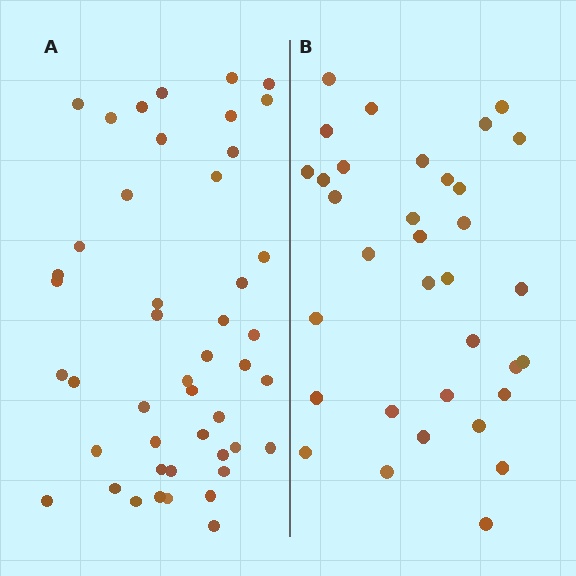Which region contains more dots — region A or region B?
Region A (the left region) has more dots.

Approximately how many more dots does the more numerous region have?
Region A has roughly 12 or so more dots than region B.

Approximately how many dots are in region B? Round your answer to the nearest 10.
About 30 dots. (The exact count is 34, which rounds to 30.)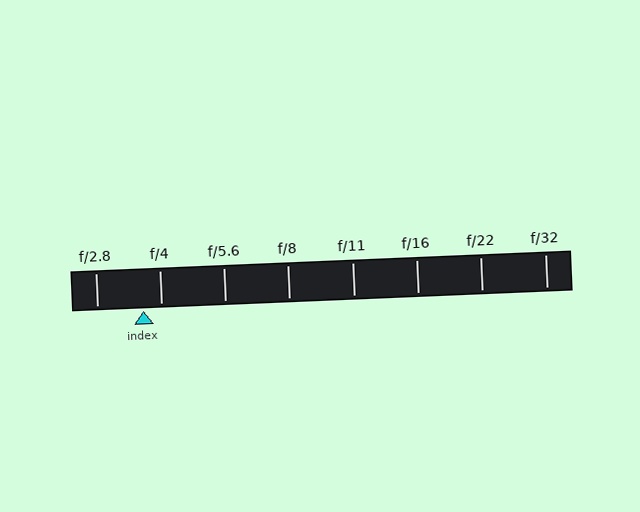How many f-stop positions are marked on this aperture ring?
There are 8 f-stop positions marked.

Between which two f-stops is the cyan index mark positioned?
The index mark is between f/2.8 and f/4.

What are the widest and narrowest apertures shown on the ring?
The widest aperture shown is f/2.8 and the narrowest is f/32.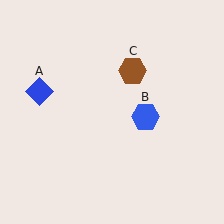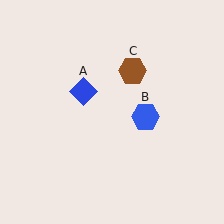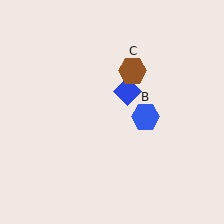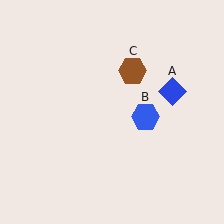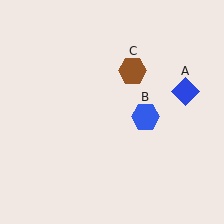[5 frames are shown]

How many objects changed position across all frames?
1 object changed position: blue diamond (object A).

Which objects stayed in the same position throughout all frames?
Blue hexagon (object B) and brown hexagon (object C) remained stationary.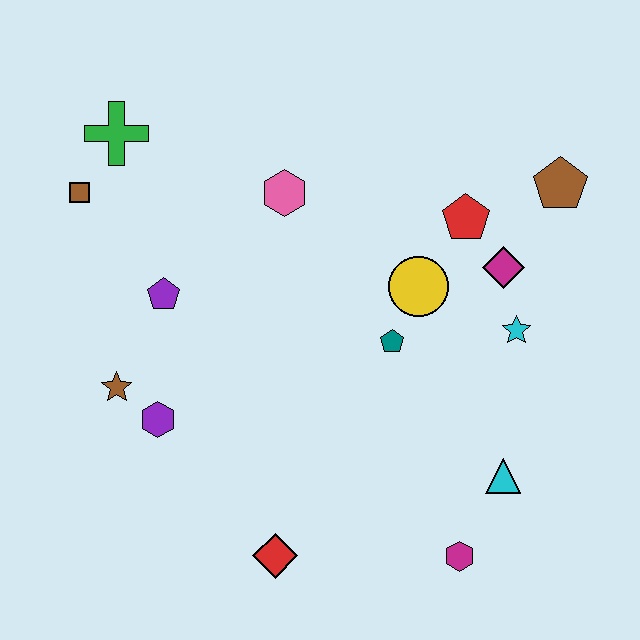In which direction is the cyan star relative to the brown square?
The cyan star is to the right of the brown square.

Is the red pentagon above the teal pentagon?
Yes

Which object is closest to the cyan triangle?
The magenta hexagon is closest to the cyan triangle.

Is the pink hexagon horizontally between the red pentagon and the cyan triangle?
No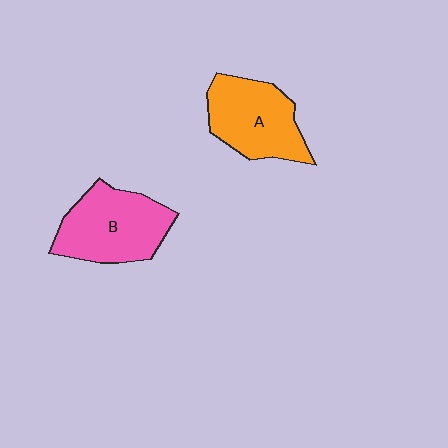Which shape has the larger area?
Shape B (pink).